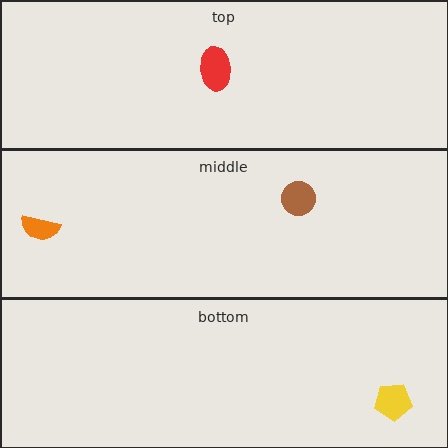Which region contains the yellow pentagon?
The bottom region.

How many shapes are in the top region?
1.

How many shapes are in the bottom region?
1.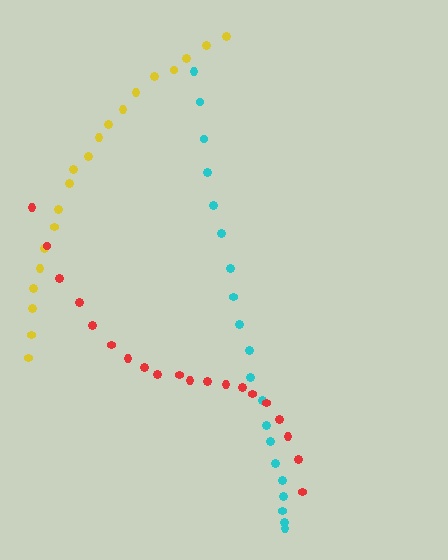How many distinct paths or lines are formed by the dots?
There are 3 distinct paths.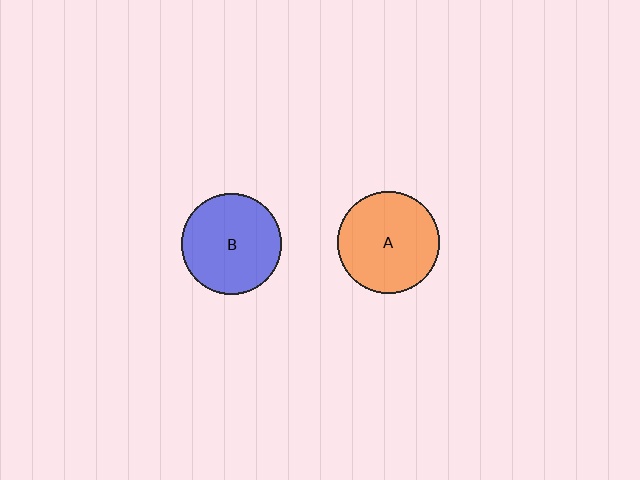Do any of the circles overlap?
No, none of the circles overlap.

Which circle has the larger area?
Circle A (orange).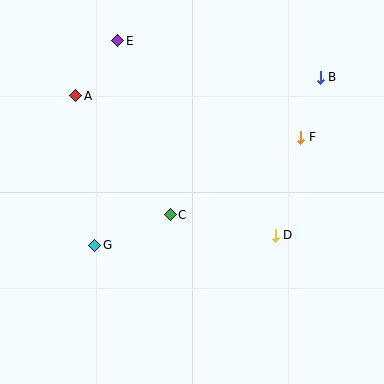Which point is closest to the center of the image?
Point C at (170, 215) is closest to the center.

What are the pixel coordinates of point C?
Point C is at (170, 215).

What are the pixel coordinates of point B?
Point B is at (320, 77).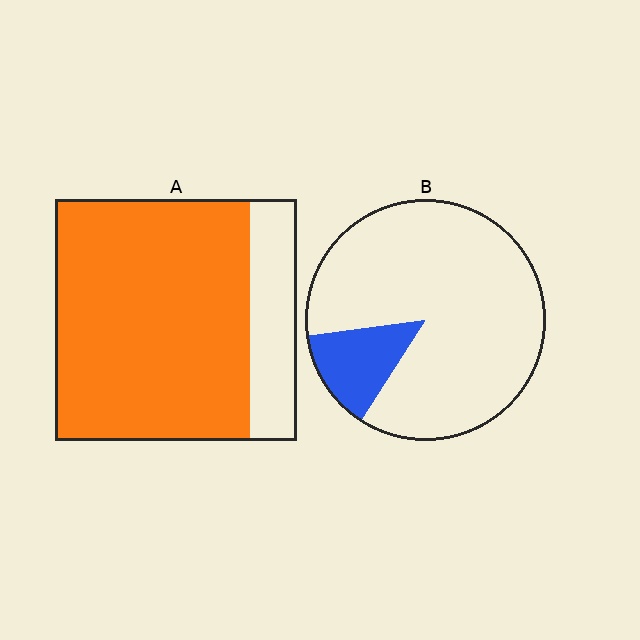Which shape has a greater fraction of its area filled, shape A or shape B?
Shape A.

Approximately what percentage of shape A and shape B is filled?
A is approximately 80% and B is approximately 15%.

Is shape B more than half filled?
No.